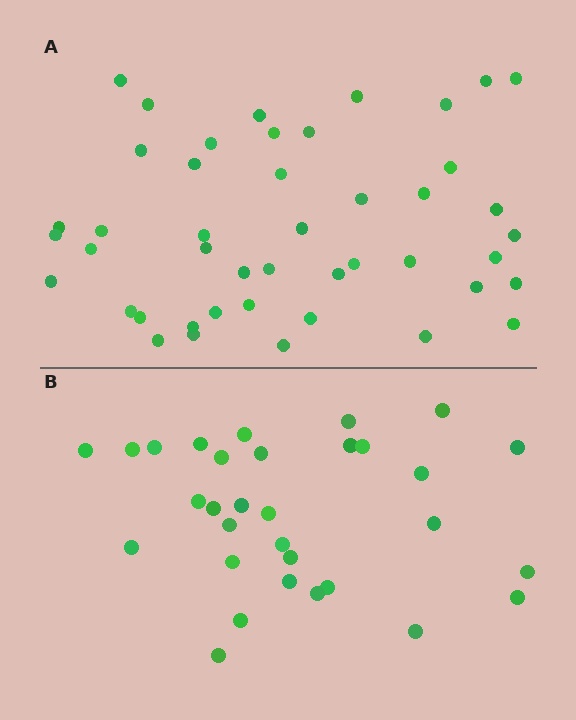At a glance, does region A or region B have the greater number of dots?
Region A (the top region) has more dots.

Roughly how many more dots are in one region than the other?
Region A has approximately 15 more dots than region B.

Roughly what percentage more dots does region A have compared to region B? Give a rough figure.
About 45% more.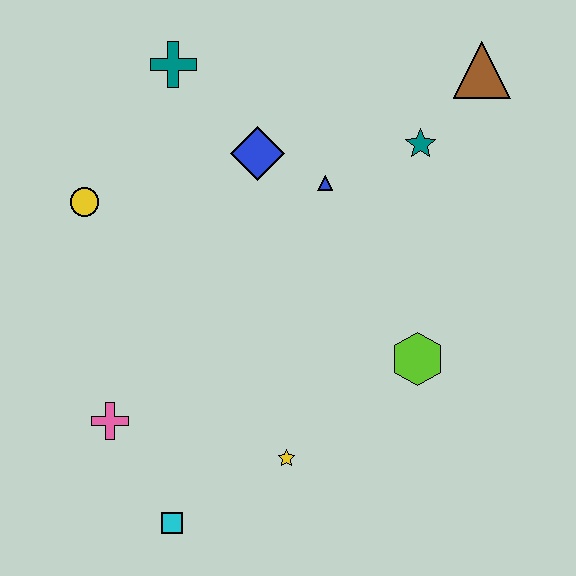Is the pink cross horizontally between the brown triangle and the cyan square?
No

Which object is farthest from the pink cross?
The brown triangle is farthest from the pink cross.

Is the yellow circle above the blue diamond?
No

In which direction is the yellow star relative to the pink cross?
The yellow star is to the right of the pink cross.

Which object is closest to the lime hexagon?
The yellow star is closest to the lime hexagon.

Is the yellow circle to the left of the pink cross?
Yes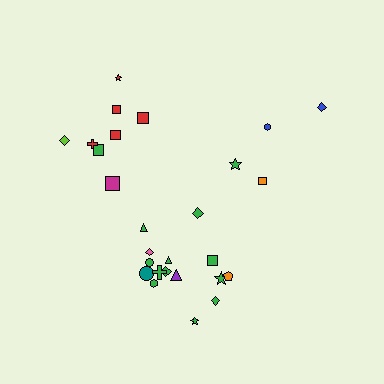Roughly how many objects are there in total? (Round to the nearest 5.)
Roughly 25 objects in total.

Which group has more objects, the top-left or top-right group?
The top-left group.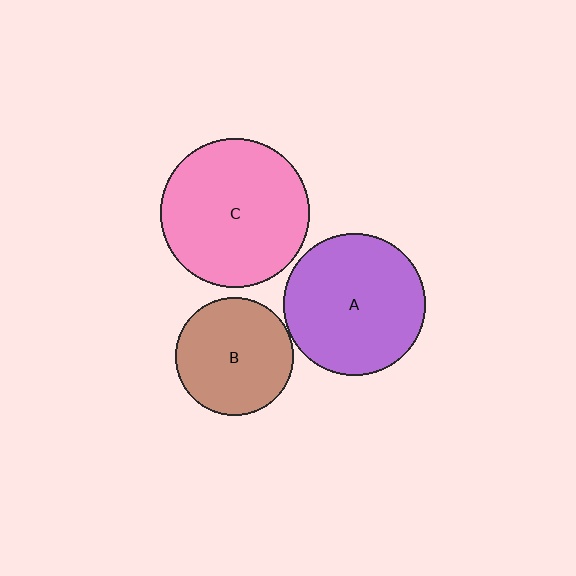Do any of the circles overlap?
No, none of the circles overlap.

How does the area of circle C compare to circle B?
Approximately 1.6 times.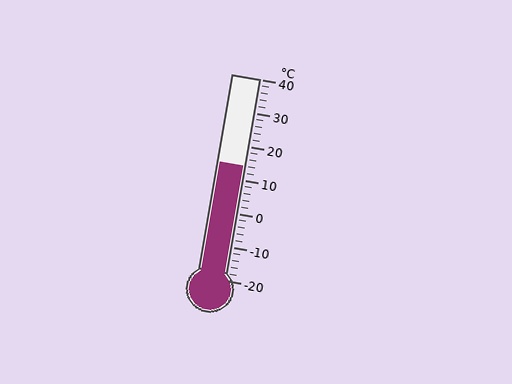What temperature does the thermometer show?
The thermometer shows approximately 14°C.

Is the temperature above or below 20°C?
The temperature is below 20°C.